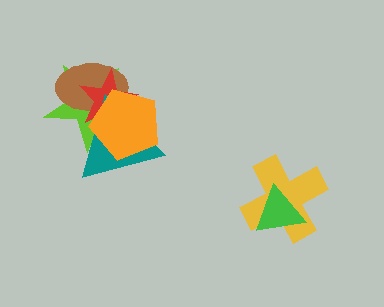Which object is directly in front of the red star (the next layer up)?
The teal triangle is directly in front of the red star.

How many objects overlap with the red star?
4 objects overlap with the red star.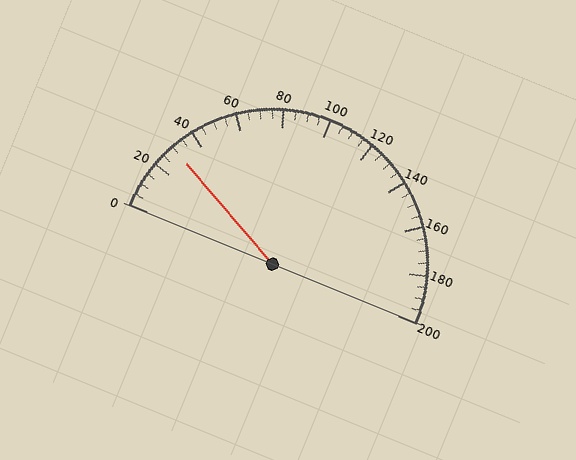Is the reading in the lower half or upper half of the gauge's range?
The reading is in the lower half of the range (0 to 200).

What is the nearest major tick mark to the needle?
The nearest major tick mark is 40.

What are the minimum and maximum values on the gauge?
The gauge ranges from 0 to 200.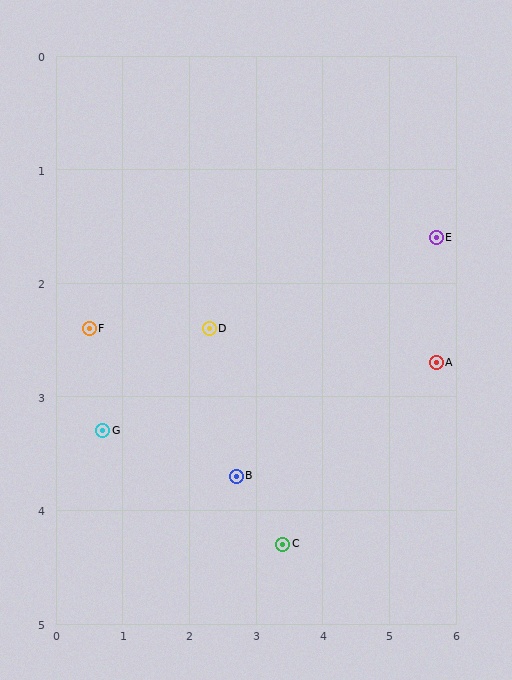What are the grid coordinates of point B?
Point B is at approximately (2.7, 3.7).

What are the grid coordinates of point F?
Point F is at approximately (0.5, 2.4).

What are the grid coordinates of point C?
Point C is at approximately (3.4, 4.3).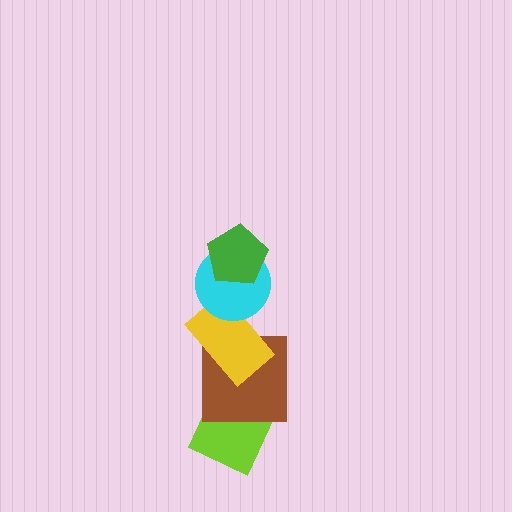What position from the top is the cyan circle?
The cyan circle is 2nd from the top.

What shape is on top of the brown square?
The yellow rectangle is on top of the brown square.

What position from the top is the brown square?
The brown square is 4th from the top.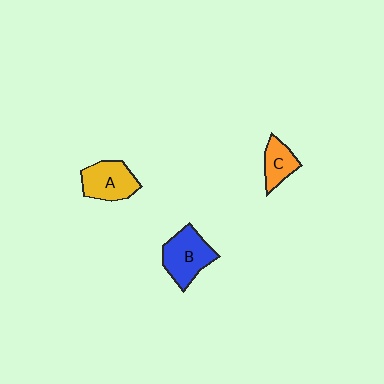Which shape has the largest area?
Shape B (blue).